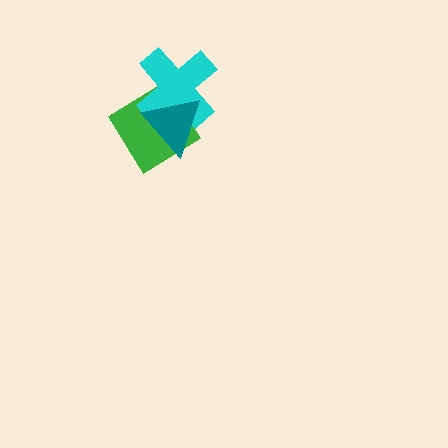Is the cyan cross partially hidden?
Yes, it is partially covered by another shape.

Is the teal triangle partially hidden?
No, no other shape covers it.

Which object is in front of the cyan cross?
The teal triangle is in front of the cyan cross.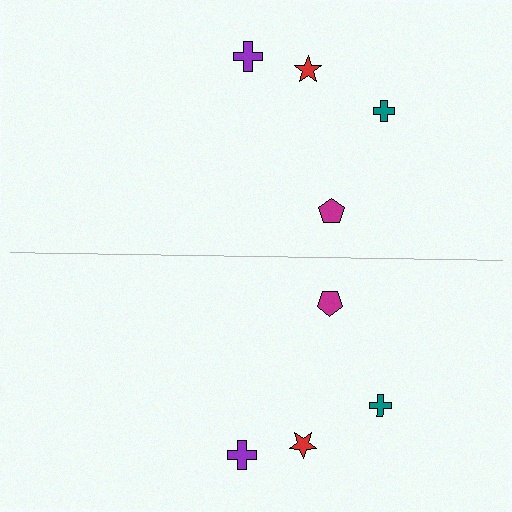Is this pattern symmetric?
Yes, this pattern has bilateral (reflection) symmetry.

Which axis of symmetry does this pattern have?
The pattern has a horizontal axis of symmetry running through the center of the image.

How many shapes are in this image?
There are 8 shapes in this image.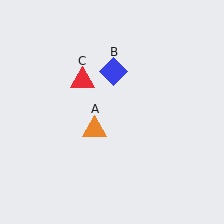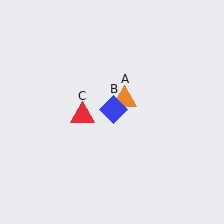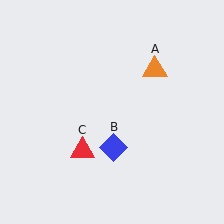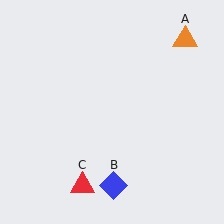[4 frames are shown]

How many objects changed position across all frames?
3 objects changed position: orange triangle (object A), blue diamond (object B), red triangle (object C).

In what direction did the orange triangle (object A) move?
The orange triangle (object A) moved up and to the right.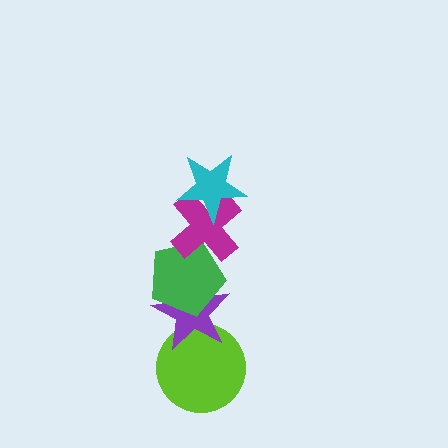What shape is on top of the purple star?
The green pentagon is on top of the purple star.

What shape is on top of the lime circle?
The purple star is on top of the lime circle.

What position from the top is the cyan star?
The cyan star is 1st from the top.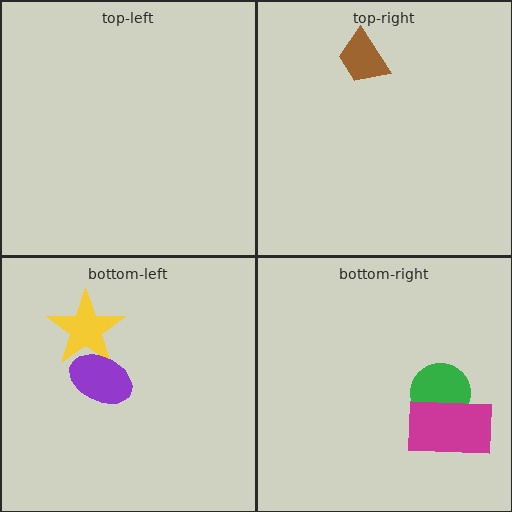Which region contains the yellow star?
The bottom-left region.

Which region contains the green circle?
The bottom-right region.